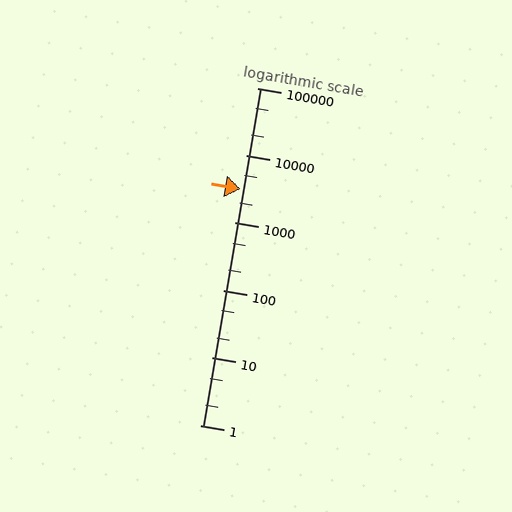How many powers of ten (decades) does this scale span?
The scale spans 5 decades, from 1 to 100000.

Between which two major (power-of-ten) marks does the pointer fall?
The pointer is between 1000 and 10000.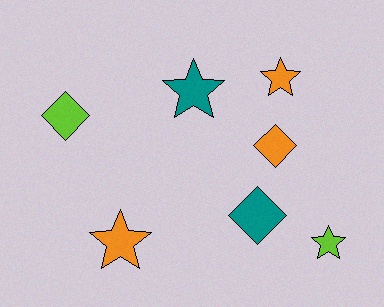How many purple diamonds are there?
There are no purple diamonds.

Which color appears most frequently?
Orange, with 3 objects.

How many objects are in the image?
There are 7 objects.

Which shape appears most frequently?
Star, with 4 objects.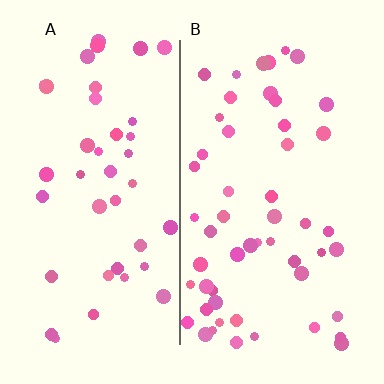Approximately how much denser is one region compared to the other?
Approximately 1.3× — region B over region A.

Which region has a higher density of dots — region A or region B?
B (the right).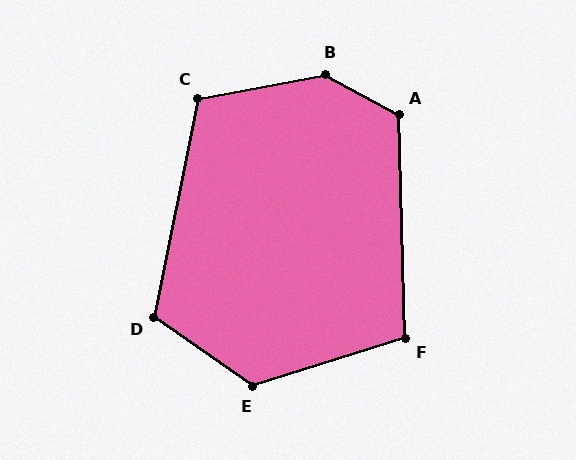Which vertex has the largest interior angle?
B, at approximately 141 degrees.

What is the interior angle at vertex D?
Approximately 114 degrees (obtuse).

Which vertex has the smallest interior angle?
F, at approximately 106 degrees.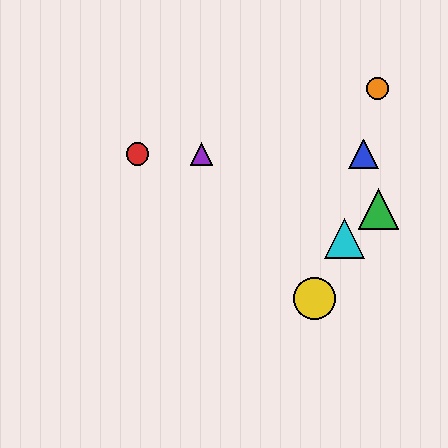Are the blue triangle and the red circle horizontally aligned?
Yes, both are at y≈154.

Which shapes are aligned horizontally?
The red circle, the blue triangle, the purple triangle are aligned horizontally.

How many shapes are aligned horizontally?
3 shapes (the red circle, the blue triangle, the purple triangle) are aligned horizontally.